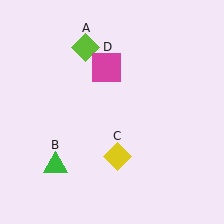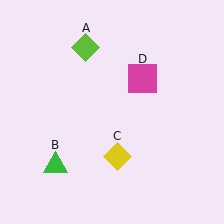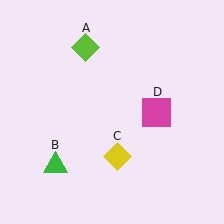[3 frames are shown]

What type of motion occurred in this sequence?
The magenta square (object D) rotated clockwise around the center of the scene.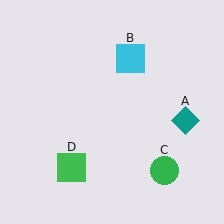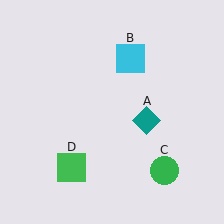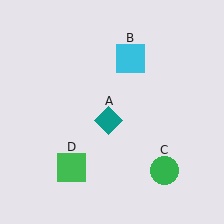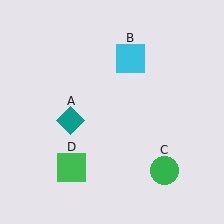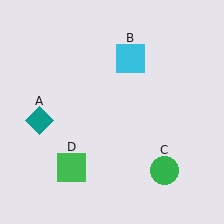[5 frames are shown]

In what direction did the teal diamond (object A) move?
The teal diamond (object A) moved left.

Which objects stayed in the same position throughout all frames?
Cyan square (object B) and green circle (object C) and green square (object D) remained stationary.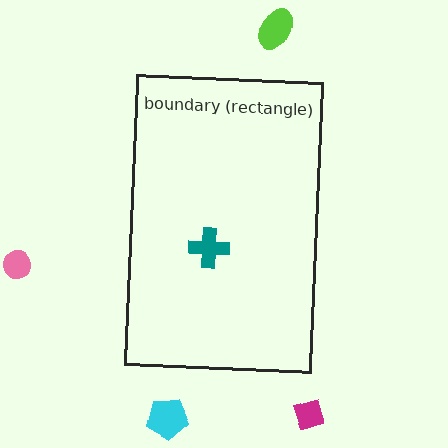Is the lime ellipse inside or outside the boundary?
Outside.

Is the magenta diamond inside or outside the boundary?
Outside.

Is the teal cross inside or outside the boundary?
Inside.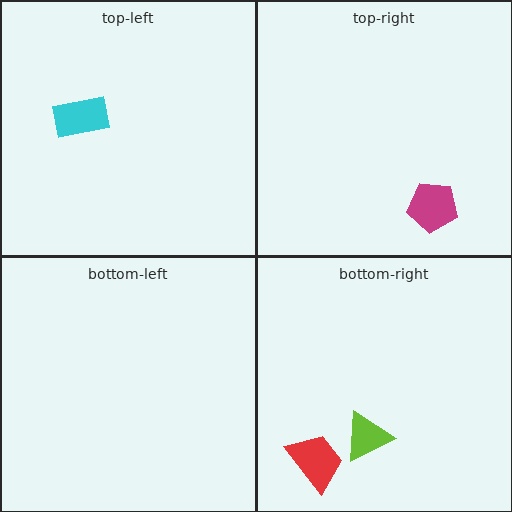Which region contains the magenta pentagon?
The top-right region.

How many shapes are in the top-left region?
1.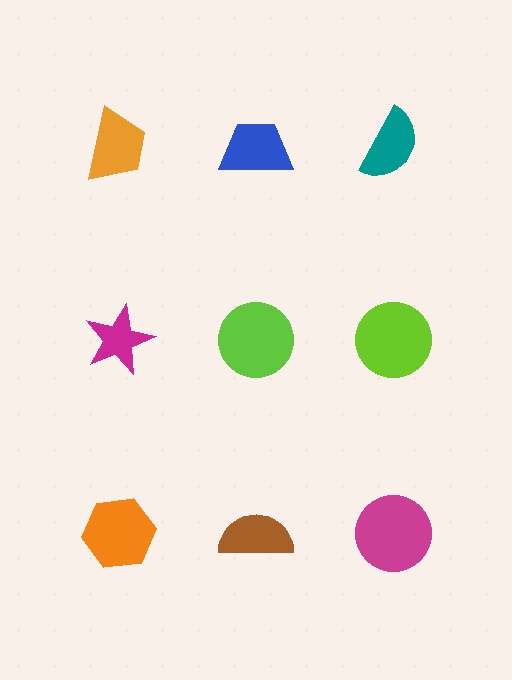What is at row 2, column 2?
A lime circle.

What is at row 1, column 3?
A teal semicircle.